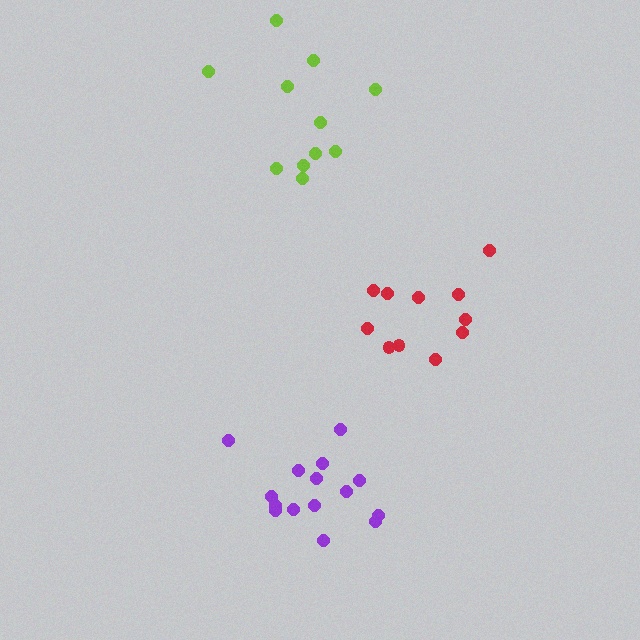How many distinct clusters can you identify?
There are 3 distinct clusters.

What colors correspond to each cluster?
The clusters are colored: lime, purple, red.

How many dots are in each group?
Group 1: 11 dots, Group 2: 15 dots, Group 3: 11 dots (37 total).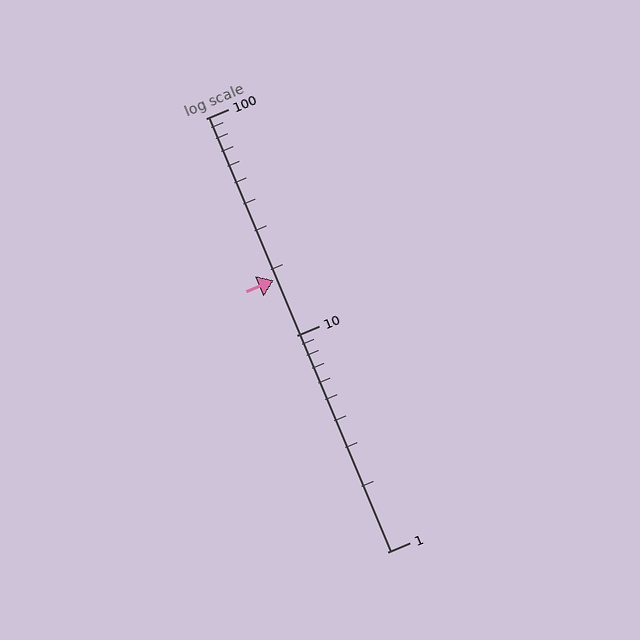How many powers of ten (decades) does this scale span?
The scale spans 2 decades, from 1 to 100.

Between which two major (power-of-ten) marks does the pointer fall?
The pointer is between 10 and 100.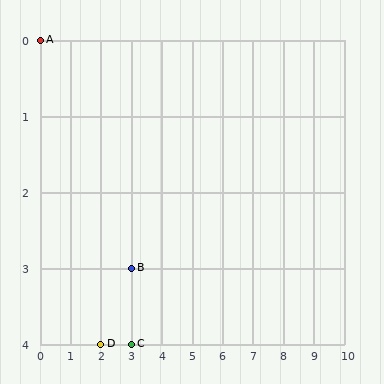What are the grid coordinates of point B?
Point B is at grid coordinates (3, 3).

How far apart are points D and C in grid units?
Points D and C are 1 column apart.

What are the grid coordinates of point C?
Point C is at grid coordinates (3, 4).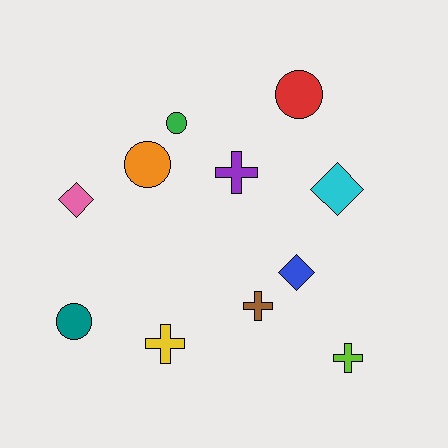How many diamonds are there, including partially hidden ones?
There are 3 diamonds.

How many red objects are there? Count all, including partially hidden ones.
There is 1 red object.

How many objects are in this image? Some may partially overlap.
There are 11 objects.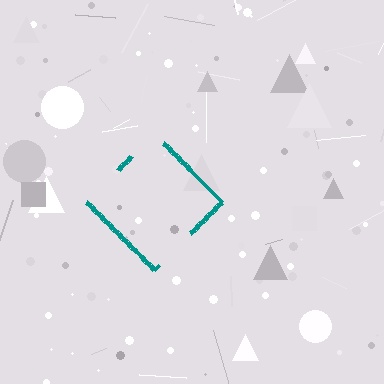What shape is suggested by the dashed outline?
The dashed outline suggests a diamond.